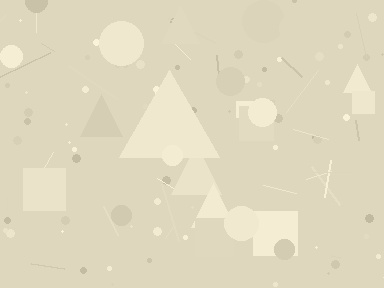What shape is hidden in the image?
A triangle is hidden in the image.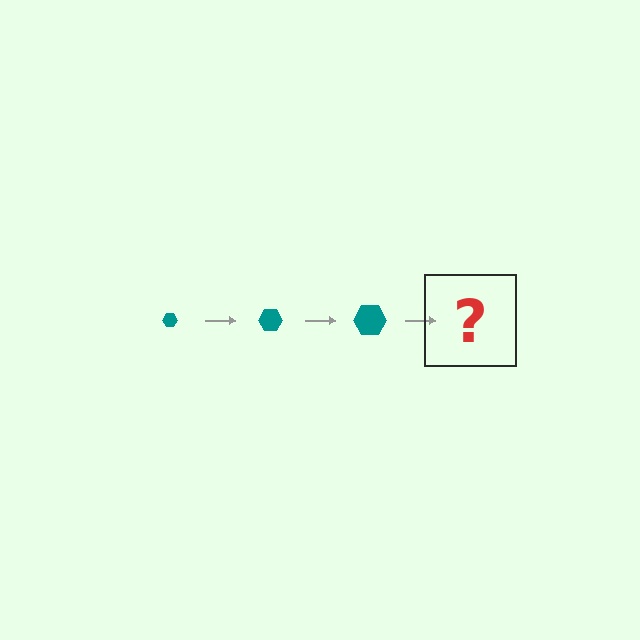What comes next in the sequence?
The next element should be a teal hexagon, larger than the previous one.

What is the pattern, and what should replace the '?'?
The pattern is that the hexagon gets progressively larger each step. The '?' should be a teal hexagon, larger than the previous one.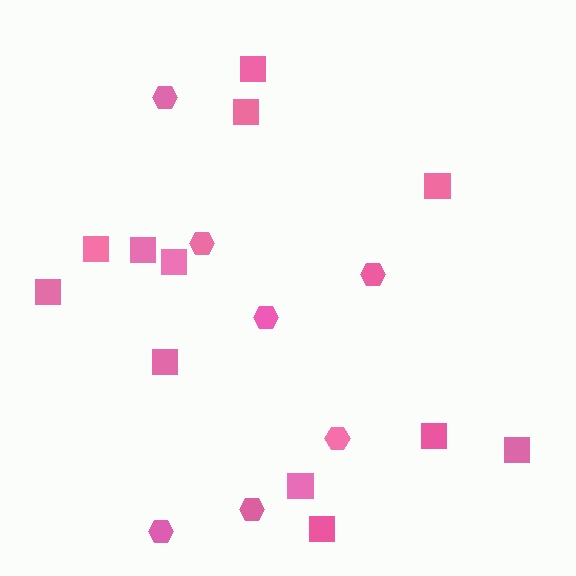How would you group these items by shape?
There are 2 groups: one group of squares (12) and one group of hexagons (7).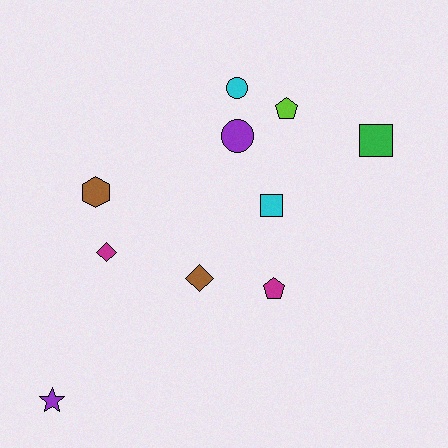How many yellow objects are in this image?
There are no yellow objects.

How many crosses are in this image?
There are no crosses.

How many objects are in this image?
There are 10 objects.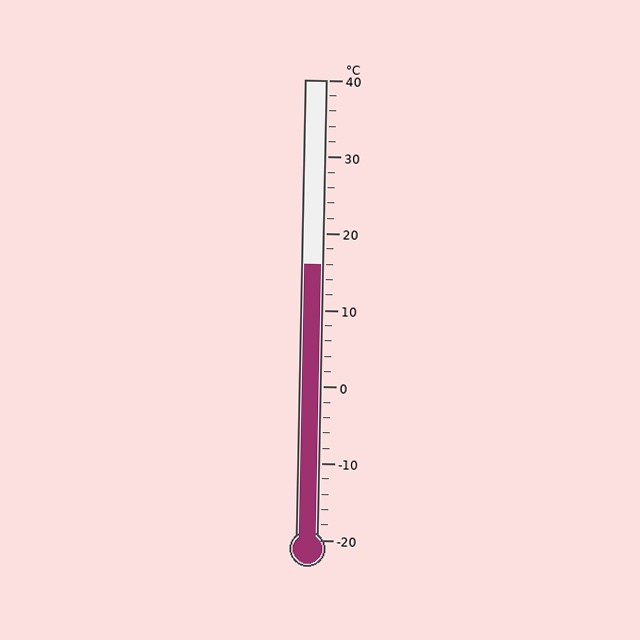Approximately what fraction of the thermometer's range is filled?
The thermometer is filled to approximately 60% of its range.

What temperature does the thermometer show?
The thermometer shows approximately 16°C.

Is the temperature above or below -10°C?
The temperature is above -10°C.